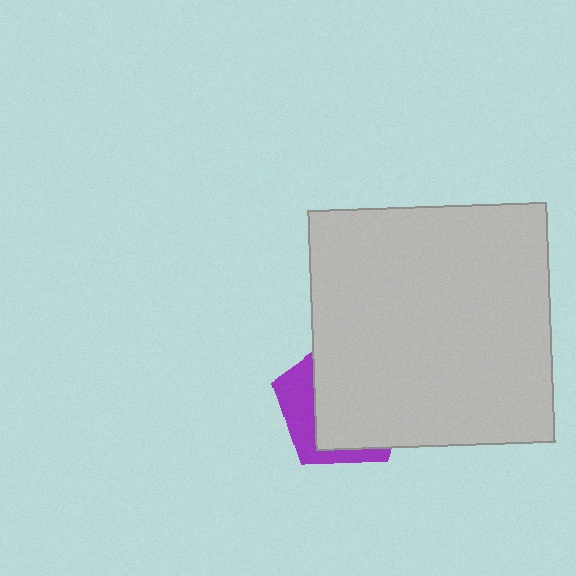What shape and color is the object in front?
The object in front is a light gray square.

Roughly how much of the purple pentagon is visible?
A small part of it is visible (roughly 31%).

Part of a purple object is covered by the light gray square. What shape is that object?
It is a pentagon.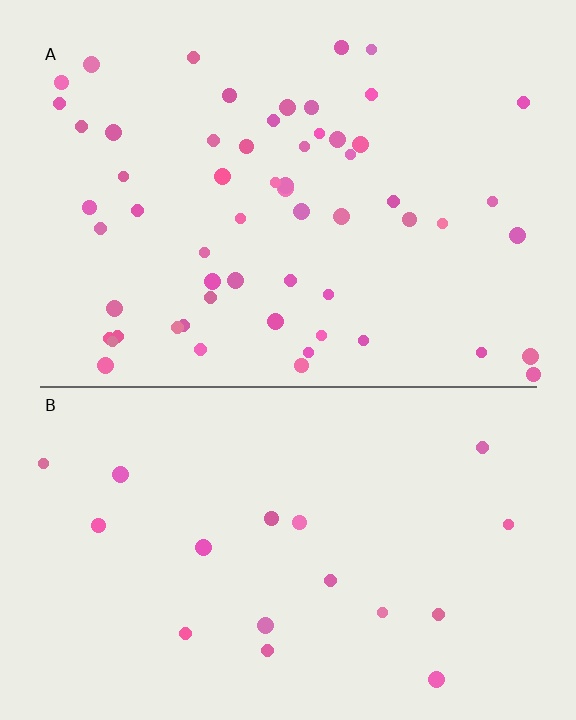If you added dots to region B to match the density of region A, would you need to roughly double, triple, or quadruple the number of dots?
Approximately triple.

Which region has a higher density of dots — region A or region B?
A (the top).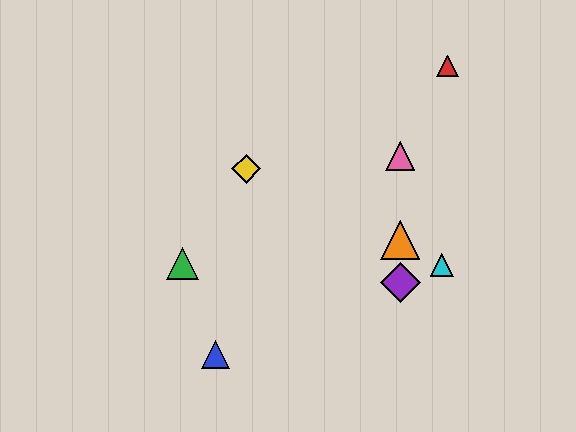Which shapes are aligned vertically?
The purple diamond, the orange triangle, the pink triangle are aligned vertically.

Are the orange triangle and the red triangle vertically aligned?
No, the orange triangle is at x≈400 and the red triangle is at x≈448.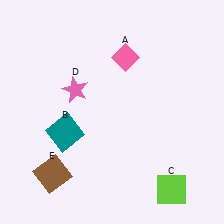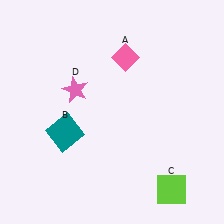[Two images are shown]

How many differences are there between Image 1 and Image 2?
There is 1 difference between the two images.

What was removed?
The brown square (E) was removed in Image 2.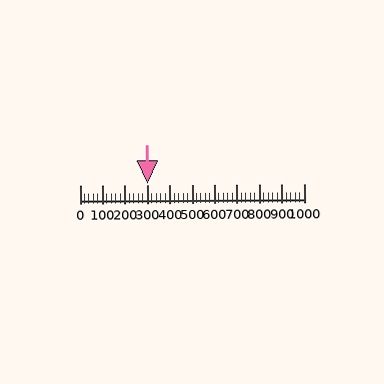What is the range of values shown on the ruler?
The ruler shows values from 0 to 1000.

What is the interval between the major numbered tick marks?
The major tick marks are spaced 100 units apart.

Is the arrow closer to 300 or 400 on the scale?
The arrow is closer to 300.